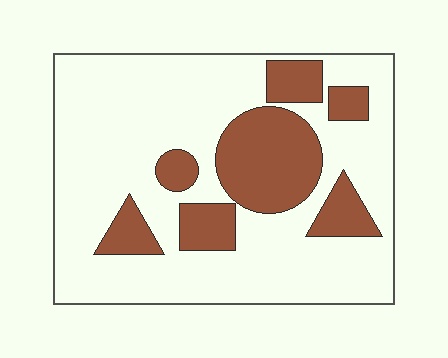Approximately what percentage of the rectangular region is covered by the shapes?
Approximately 25%.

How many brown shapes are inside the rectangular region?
7.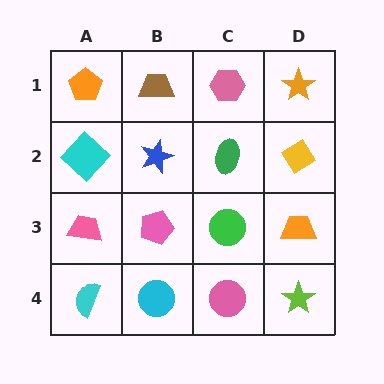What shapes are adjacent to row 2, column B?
A brown trapezoid (row 1, column B), a pink pentagon (row 3, column B), a cyan diamond (row 2, column A), a green ellipse (row 2, column C).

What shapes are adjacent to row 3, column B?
A blue star (row 2, column B), a cyan circle (row 4, column B), a pink trapezoid (row 3, column A), a green circle (row 3, column C).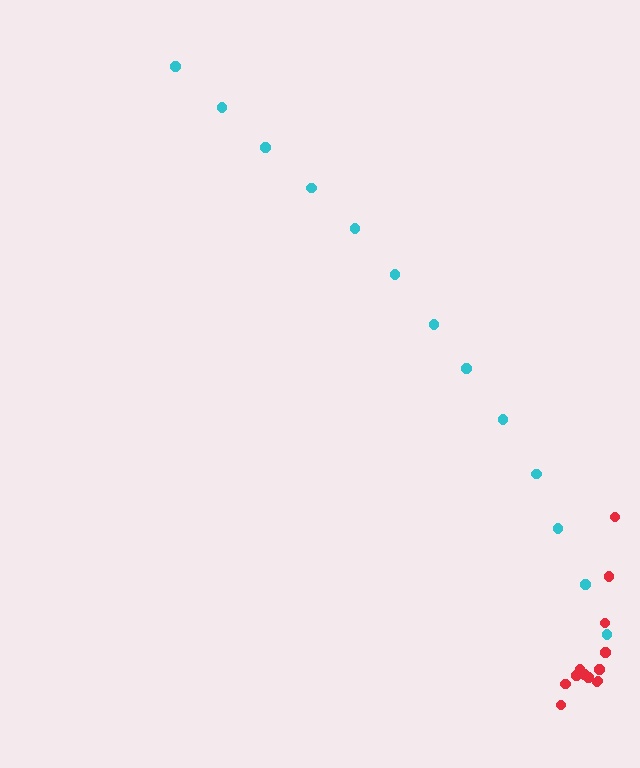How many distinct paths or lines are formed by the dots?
There are 2 distinct paths.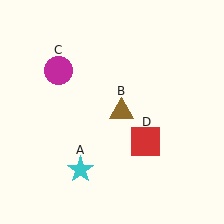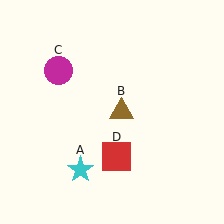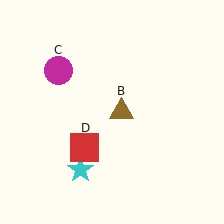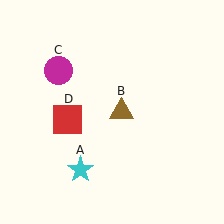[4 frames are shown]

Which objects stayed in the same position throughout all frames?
Cyan star (object A) and brown triangle (object B) and magenta circle (object C) remained stationary.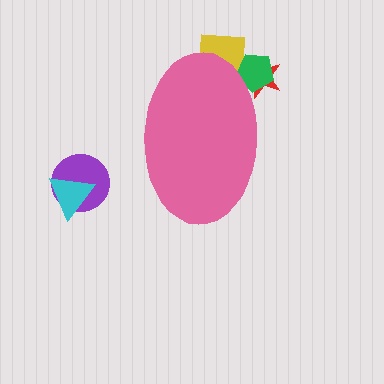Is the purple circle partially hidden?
No, the purple circle is fully visible.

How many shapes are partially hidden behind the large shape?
3 shapes are partially hidden.